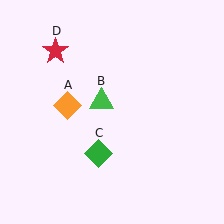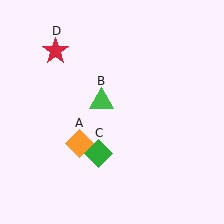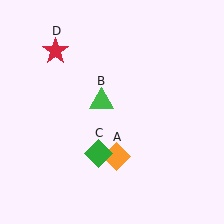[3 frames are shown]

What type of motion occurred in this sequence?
The orange diamond (object A) rotated counterclockwise around the center of the scene.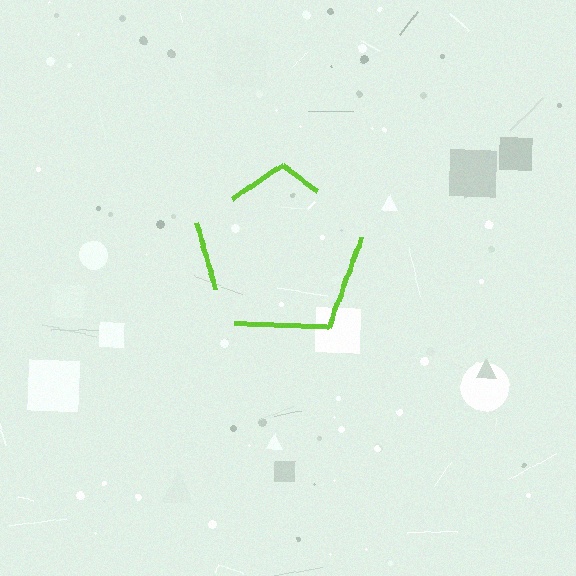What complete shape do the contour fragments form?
The contour fragments form a pentagon.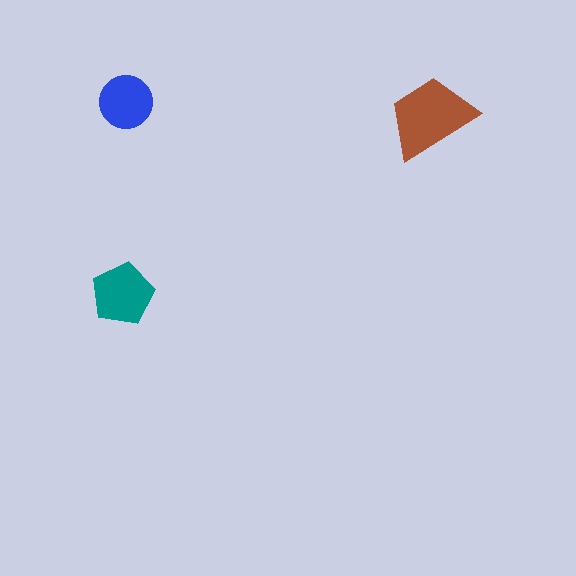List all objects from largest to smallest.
The brown trapezoid, the teal pentagon, the blue circle.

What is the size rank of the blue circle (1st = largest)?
3rd.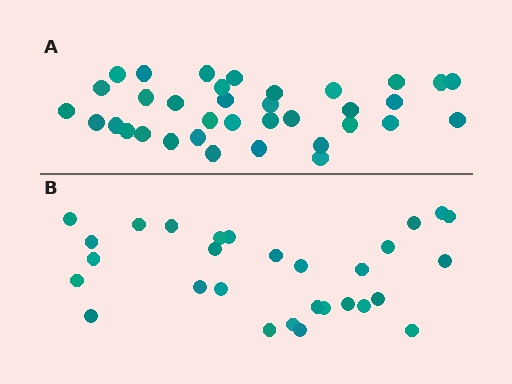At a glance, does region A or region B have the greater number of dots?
Region A (the top region) has more dots.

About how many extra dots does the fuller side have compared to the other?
Region A has about 6 more dots than region B.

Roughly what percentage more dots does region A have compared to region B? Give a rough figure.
About 20% more.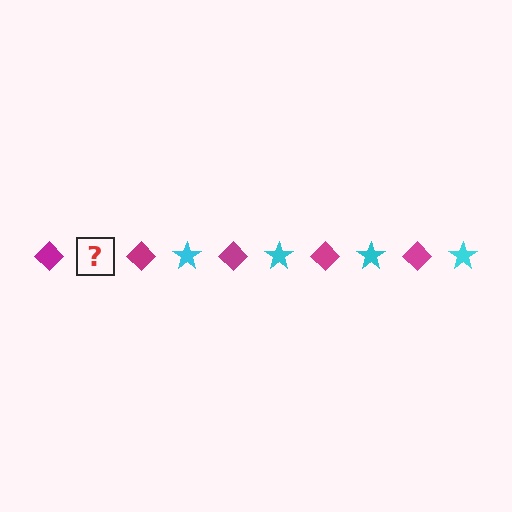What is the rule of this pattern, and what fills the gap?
The rule is that the pattern alternates between magenta diamond and cyan star. The gap should be filled with a cyan star.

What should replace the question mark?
The question mark should be replaced with a cyan star.